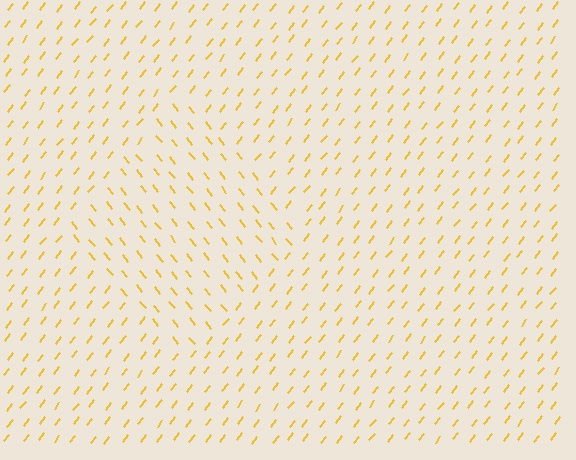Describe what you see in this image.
The image is filled with small yellow line segments. A diamond region in the image has lines oriented differently from the surrounding lines, creating a visible texture boundary.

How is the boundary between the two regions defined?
The boundary is defined purely by a change in line orientation (approximately 76 degrees difference). All lines are the same color and thickness.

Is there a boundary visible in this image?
Yes, there is a texture boundary formed by a change in line orientation.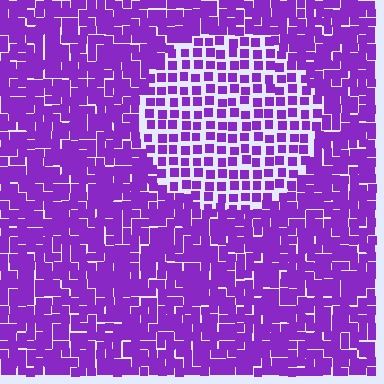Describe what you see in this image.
The image contains small purple elements arranged at two different densities. A circle-shaped region is visible where the elements are less densely packed than the surrounding area.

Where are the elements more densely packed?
The elements are more densely packed outside the circle boundary.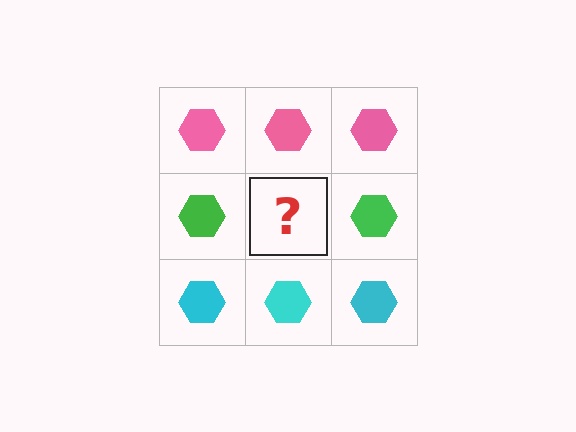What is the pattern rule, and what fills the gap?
The rule is that each row has a consistent color. The gap should be filled with a green hexagon.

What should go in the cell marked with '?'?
The missing cell should contain a green hexagon.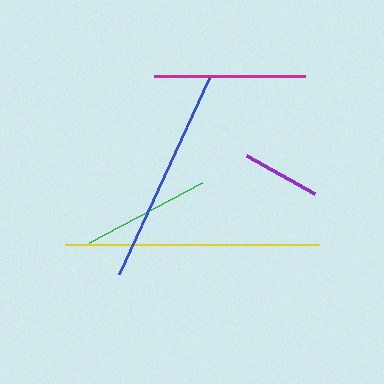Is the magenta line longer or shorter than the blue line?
The blue line is longer than the magenta line.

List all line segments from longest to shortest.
From longest to shortest: yellow, blue, magenta, green, purple.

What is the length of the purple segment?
The purple segment is approximately 78 pixels long.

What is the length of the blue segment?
The blue segment is approximately 216 pixels long.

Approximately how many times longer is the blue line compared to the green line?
The blue line is approximately 1.7 times the length of the green line.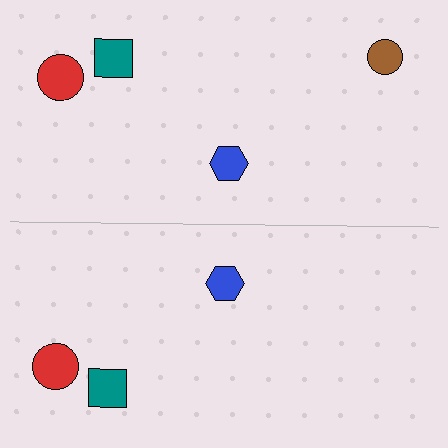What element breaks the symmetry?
A brown circle is missing from the bottom side.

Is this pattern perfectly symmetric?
No, the pattern is not perfectly symmetric. A brown circle is missing from the bottom side.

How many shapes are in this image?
There are 7 shapes in this image.